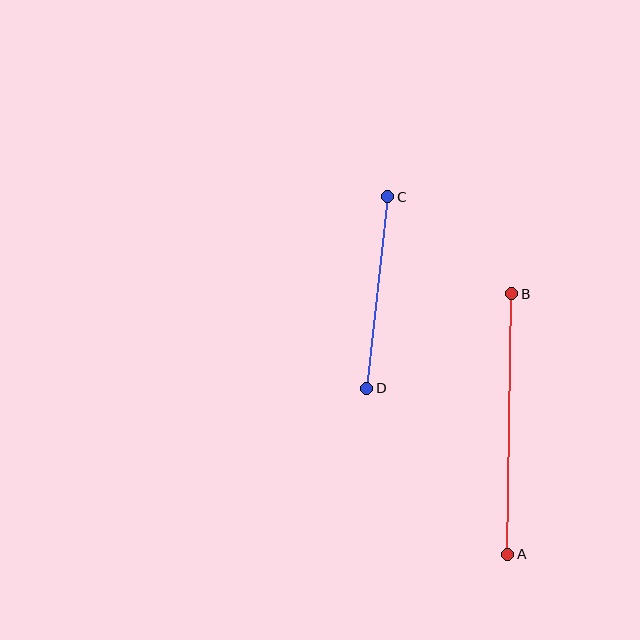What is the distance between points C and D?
The distance is approximately 193 pixels.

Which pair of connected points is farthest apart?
Points A and B are farthest apart.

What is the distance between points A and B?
The distance is approximately 260 pixels.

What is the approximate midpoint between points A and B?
The midpoint is at approximately (510, 424) pixels.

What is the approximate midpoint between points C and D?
The midpoint is at approximately (377, 293) pixels.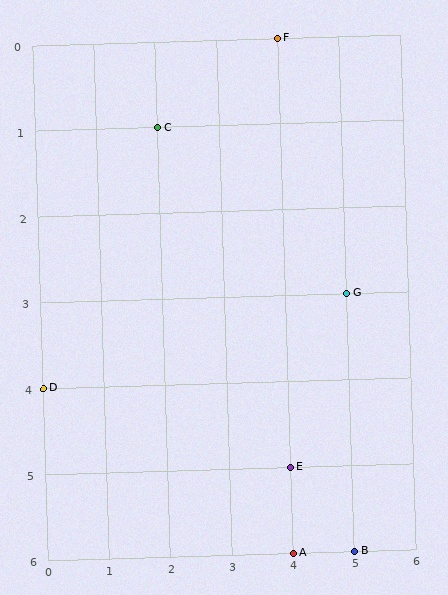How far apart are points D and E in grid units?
Points D and E are 4 columns and 1 row apart (about 4.1 grid units diagonally).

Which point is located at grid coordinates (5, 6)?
Point B is at (5, 6).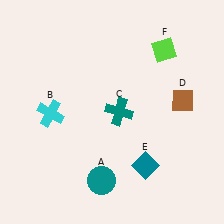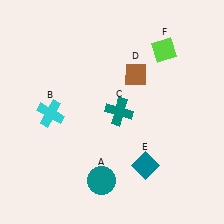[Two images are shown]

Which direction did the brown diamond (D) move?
The brown diamond (D) moved left.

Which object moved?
The brown diamond (D) moved left.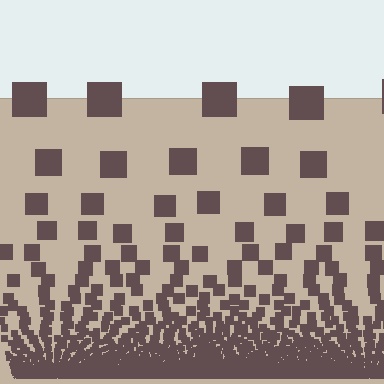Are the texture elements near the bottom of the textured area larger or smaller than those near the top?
Smaller. The gradient is inverted — elements near the bottom are smaller and denser.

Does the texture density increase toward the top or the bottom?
Density increases toward the bottom.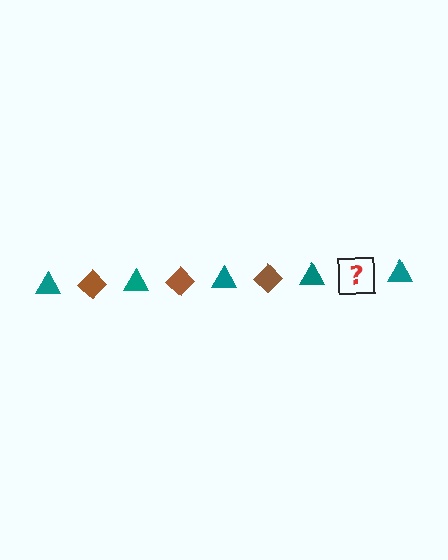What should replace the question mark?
The question mark should be replaced with a brown diamond.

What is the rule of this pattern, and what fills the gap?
The rule is that the pattern alternates between teal triangle and brown diamond. The gap should be filled with a brown diamond.